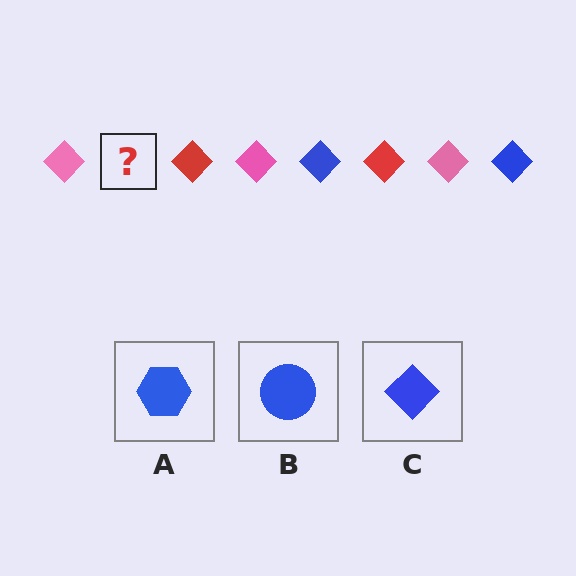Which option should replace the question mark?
Option C.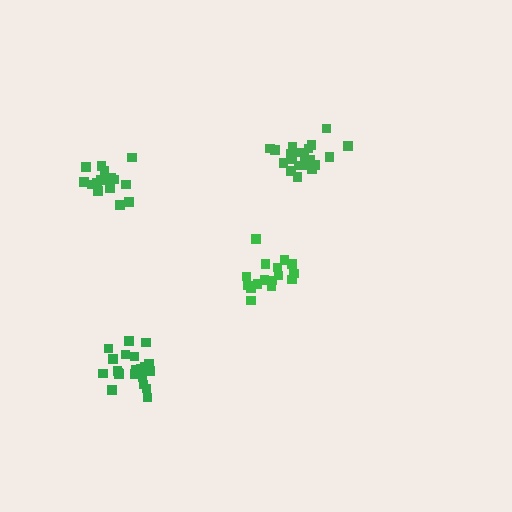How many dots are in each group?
Group 1: 21 dots, Group 2: 16 dots, Group 3: 21 dots, Group 4: 16 dots (74 total).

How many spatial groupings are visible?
There are 4 spatial groupings.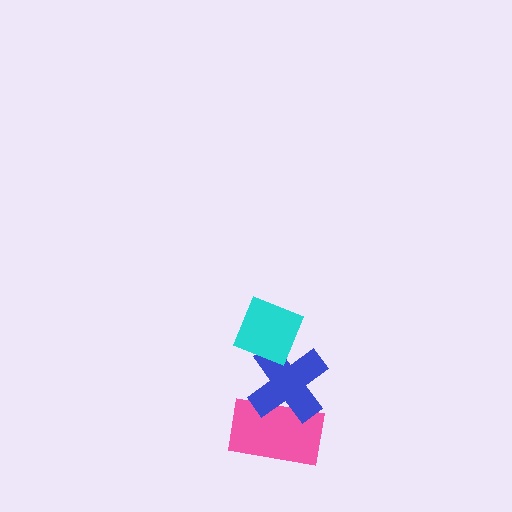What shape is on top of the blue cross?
The cyan diamond is on top of the blue cross.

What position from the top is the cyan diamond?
The cyan diamond is 1st from the top.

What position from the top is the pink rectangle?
The pink rectangle is 3rd from the top.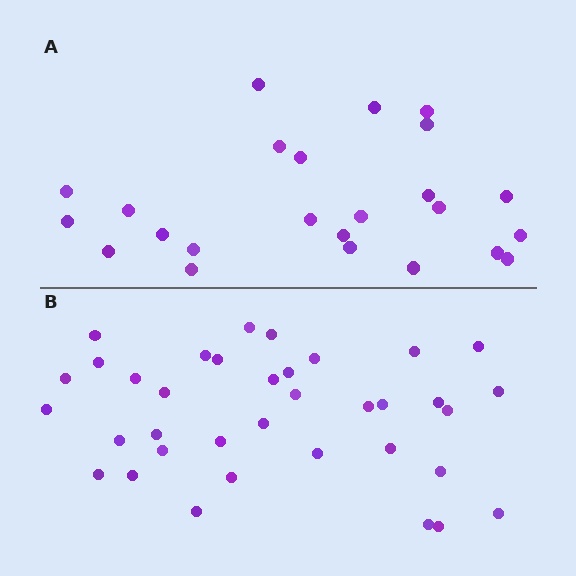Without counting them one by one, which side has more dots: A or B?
Region B (the bottom region) has more dots.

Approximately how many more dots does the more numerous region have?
Region B has roughly 12 or so more dots than region A.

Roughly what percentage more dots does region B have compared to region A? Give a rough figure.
About 50% more.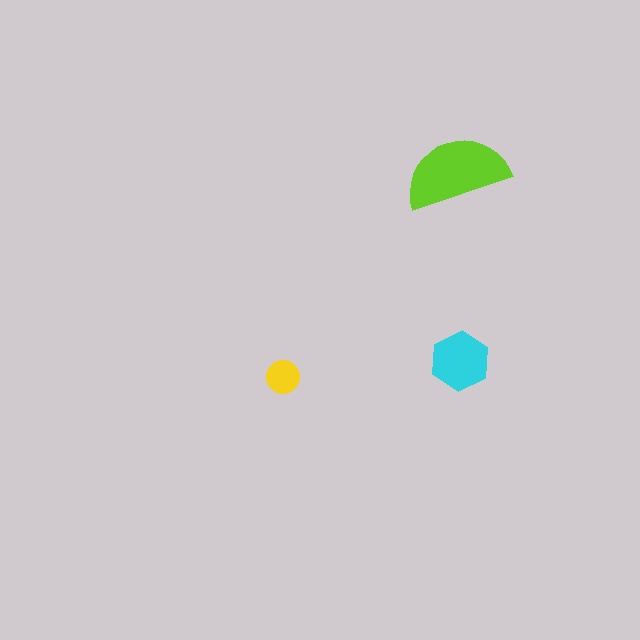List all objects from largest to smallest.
The lime semicircle, the cyan hexagon, the yellow circle.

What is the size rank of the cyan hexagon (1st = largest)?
2nd.